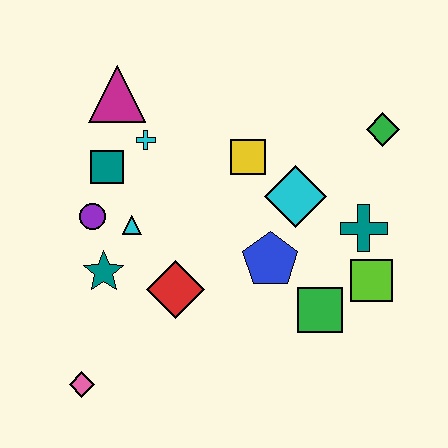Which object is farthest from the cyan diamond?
The pink diamond is farthest from the cyan diamond.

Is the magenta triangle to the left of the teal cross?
Yes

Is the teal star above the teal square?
No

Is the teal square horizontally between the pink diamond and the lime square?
Yes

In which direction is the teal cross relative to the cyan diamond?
The teal cross is to the right of the cyan diamond.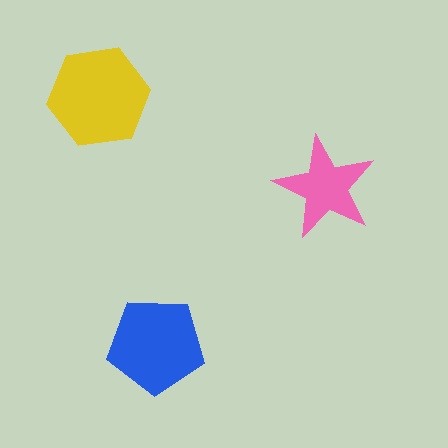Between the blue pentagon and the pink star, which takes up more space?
The blue pentagon.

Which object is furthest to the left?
The yellow hexagon is leftmost.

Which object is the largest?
The yellow hexagon.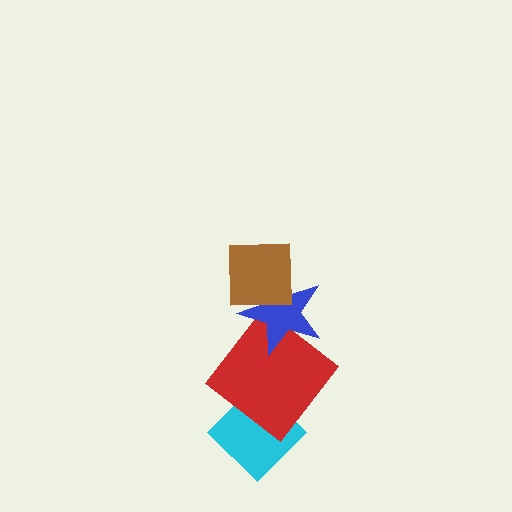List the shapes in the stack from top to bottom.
From top to bottom: the brown square, the blue star, the red diamond, the cyan diamond.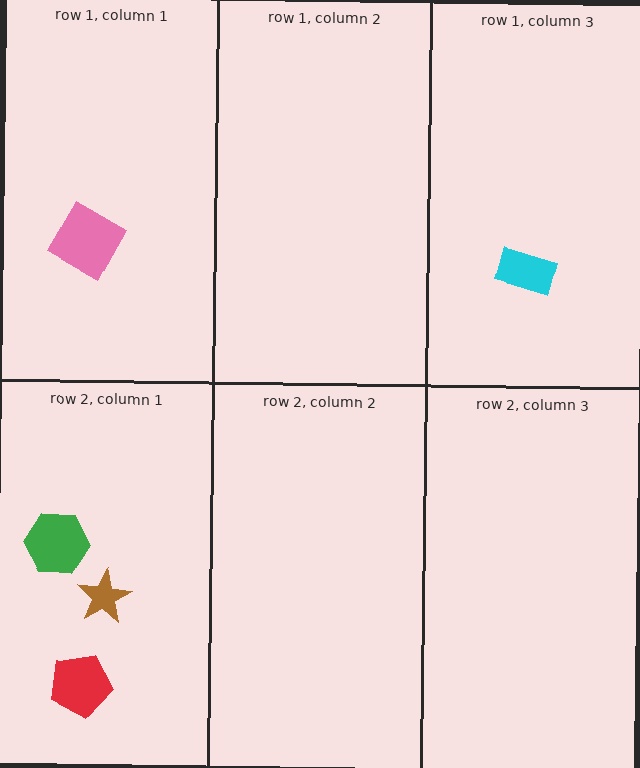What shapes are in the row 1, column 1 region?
The pink square.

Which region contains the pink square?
The row 1, column 1 region.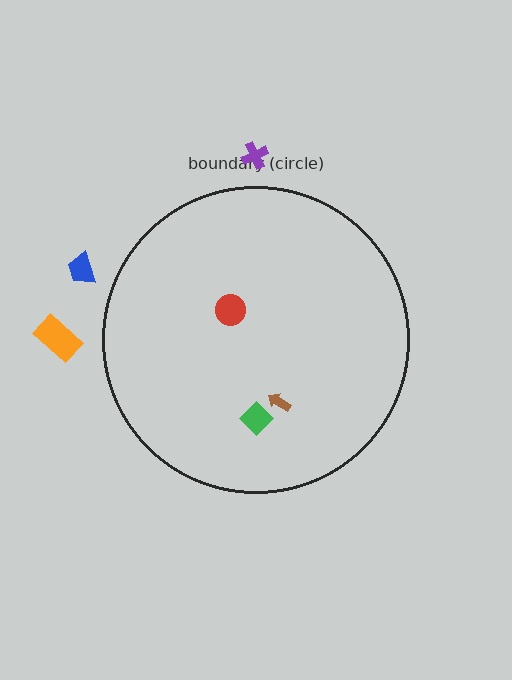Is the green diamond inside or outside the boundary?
Inside.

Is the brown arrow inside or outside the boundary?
Inside.